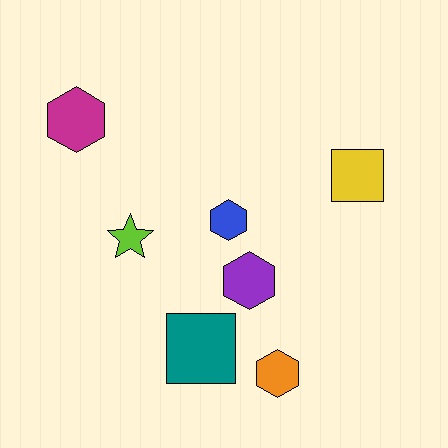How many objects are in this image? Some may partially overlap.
There are 7 objects.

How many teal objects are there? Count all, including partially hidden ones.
There is 1 teal object.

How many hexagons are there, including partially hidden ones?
There are 4 hexagons.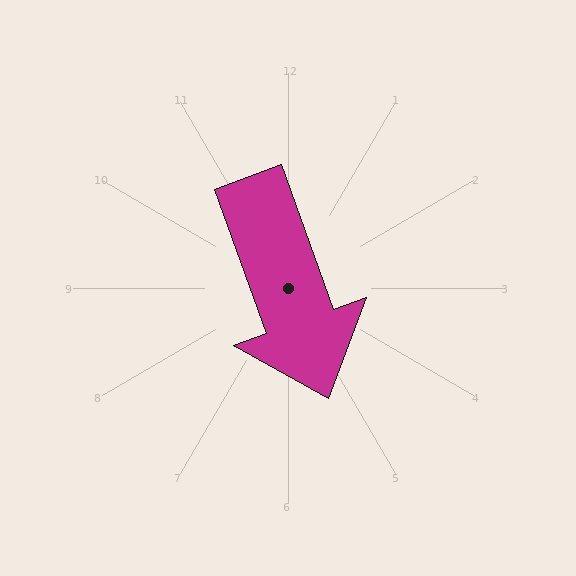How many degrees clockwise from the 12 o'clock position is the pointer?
Approximately 160 degrees.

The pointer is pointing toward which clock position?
Roughly 5 o'clock.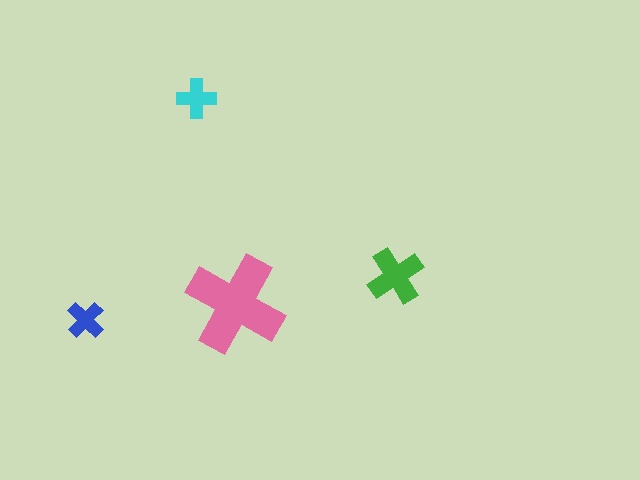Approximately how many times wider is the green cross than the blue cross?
About 1.5 times wider.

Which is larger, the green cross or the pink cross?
The pink one.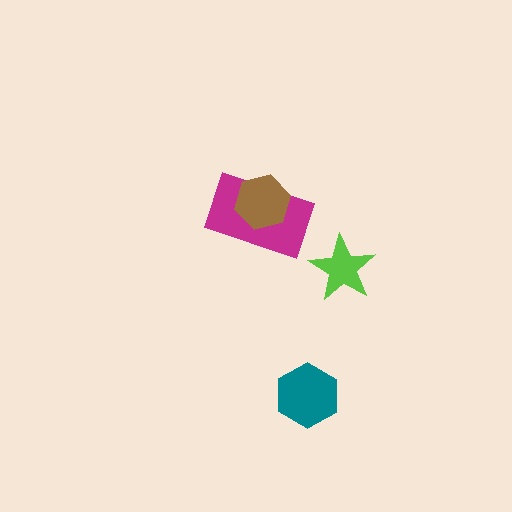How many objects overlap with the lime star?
0 objects overlap with the lime star.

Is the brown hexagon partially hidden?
No, no other shape covers it.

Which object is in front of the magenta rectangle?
The brown hexagon is in front of the magenta rectangle.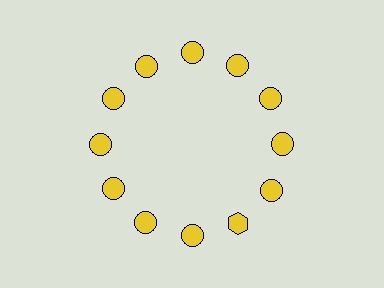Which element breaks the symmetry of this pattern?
The yellow hexagon at roughly the 5 o'clock position breaks the symmetry. All other shapes are yellow circles.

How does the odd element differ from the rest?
It has a different shape: hexagon instead of circle.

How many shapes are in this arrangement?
There are 12 shapes arranged in a ring pattern.